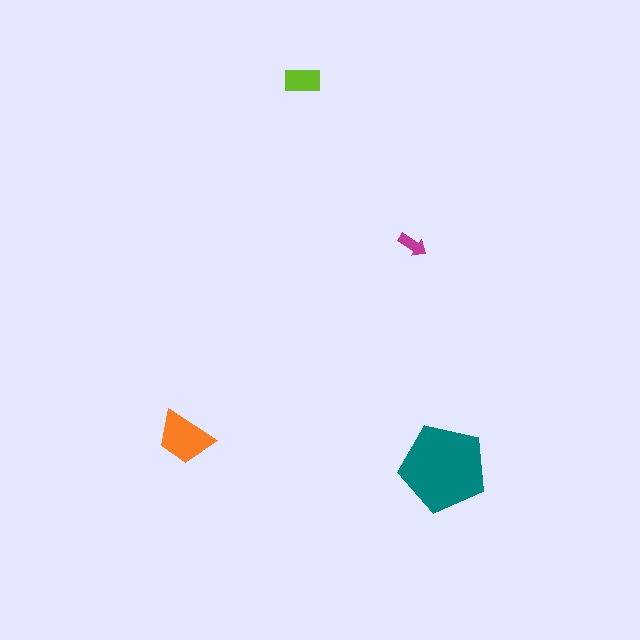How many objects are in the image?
There are 4 objects in the image.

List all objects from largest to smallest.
The teal pentagon, the orange trapezoid, the lime rectangle, the magenta arrow.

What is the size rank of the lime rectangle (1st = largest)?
3rd.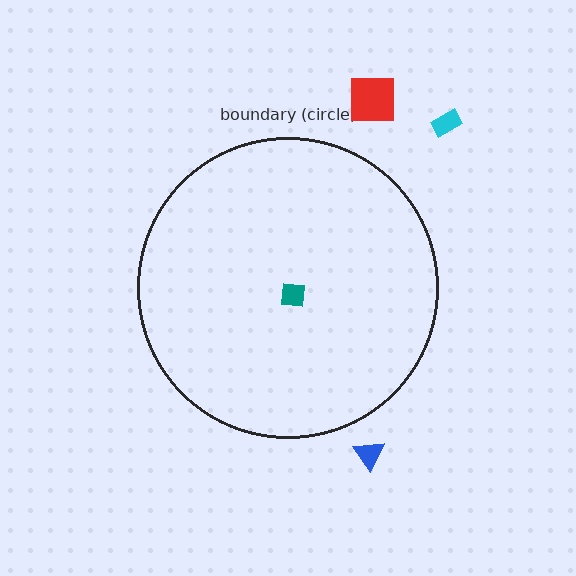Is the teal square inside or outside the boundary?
Inside.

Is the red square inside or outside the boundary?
Outside.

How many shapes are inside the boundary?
1 inside, 3 outside.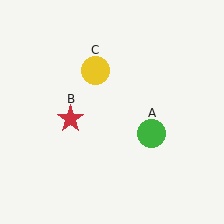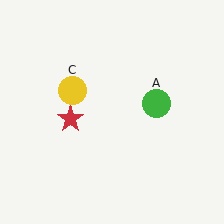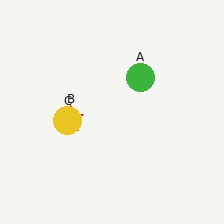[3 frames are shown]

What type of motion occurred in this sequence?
The green circle (object A), yellow circle (object C) rotated counterclockwise around the center of the scene.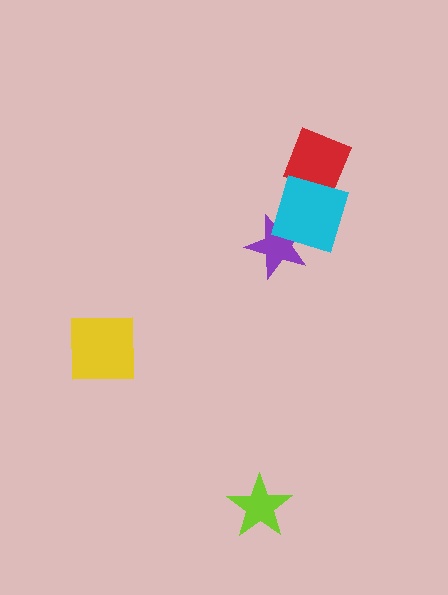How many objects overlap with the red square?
0 objects overlap with the red square.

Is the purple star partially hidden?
Yes, it is partially covered by another shape.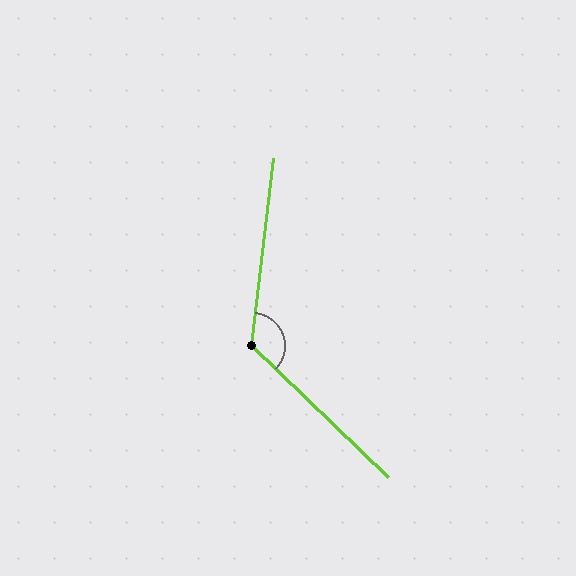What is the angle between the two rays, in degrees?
Approximately 127 degrees.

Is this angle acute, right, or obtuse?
It is obtuse.